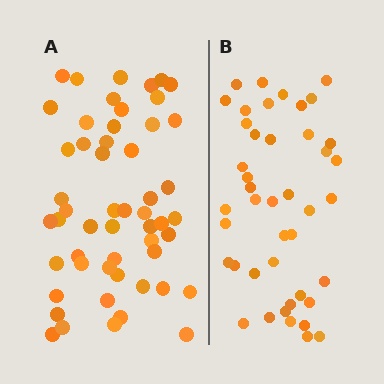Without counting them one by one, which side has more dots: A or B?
Region A (the left region) has more dots.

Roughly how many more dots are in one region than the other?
Region A has roughly 10 or so more dots than region B.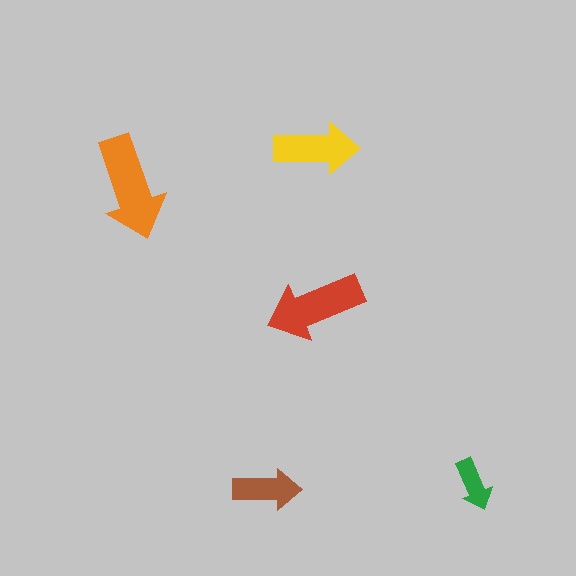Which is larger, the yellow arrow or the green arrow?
The yellow one.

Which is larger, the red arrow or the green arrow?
The red one.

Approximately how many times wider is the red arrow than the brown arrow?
About 1.5 times wider.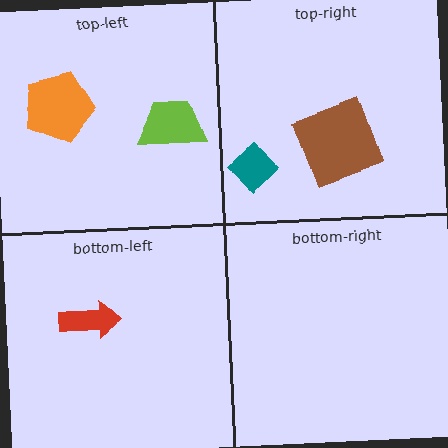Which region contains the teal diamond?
The top-right region.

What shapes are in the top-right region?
The brown square, the teal diamond.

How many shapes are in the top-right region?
2.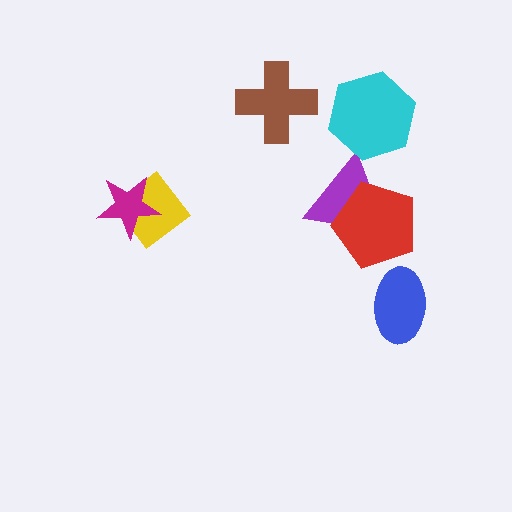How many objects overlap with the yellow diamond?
1 object overlaps with the yellow diamond.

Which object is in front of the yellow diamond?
The magenta star is in front of the yellow diamond.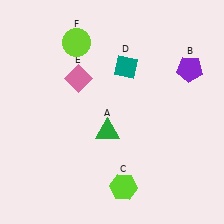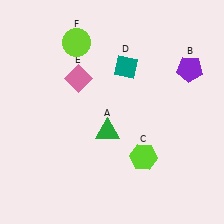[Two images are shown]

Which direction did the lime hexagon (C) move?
The lime hexagon (C) moved up.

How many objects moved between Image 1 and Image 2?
1 object moved between the two images.